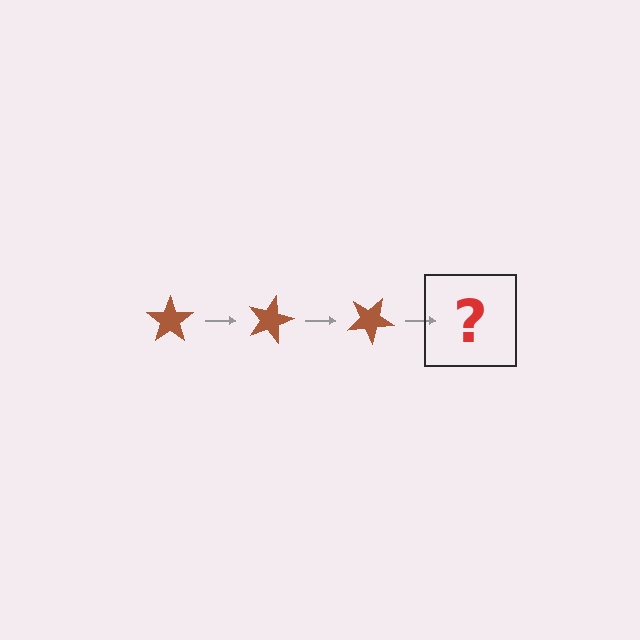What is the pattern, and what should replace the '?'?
The pattern is that the star rotates 15 degrees each step. The '?' should be a brown star rotated 45 degrees.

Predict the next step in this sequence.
The next step is a brown star rotated 45 degrees.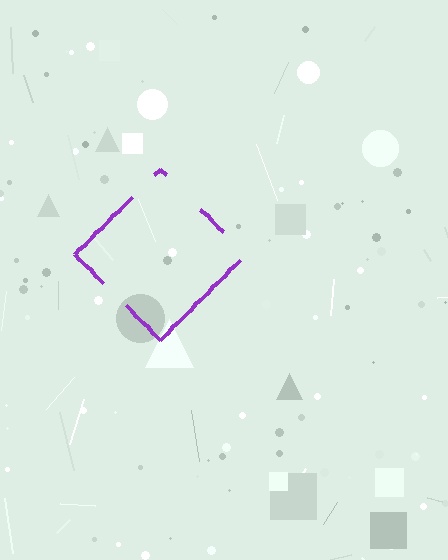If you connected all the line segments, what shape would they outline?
They would outline a diamond.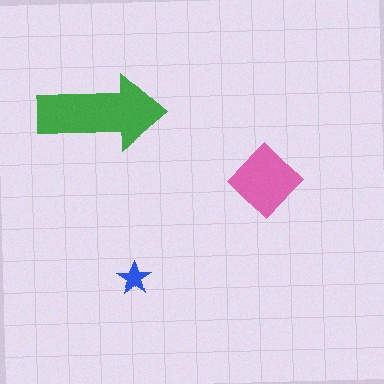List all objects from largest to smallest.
The green arrow, the pink diamond, the blue star.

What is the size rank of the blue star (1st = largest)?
3rd.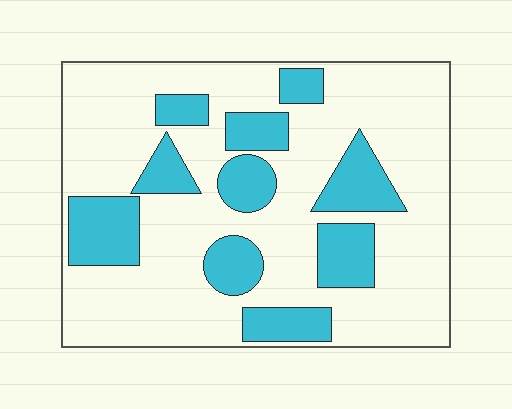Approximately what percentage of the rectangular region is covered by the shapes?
Approximately 25%.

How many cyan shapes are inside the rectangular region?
10.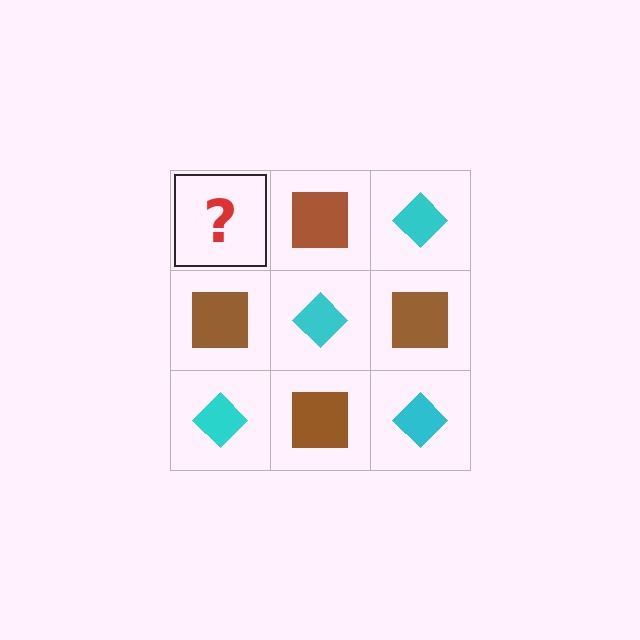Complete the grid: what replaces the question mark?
The question mark should be replaced with a cyan diamond.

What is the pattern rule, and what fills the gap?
The rule is that it alternates cyan diamond and brown square in a checkerboard pattern. The gap should be filled with a cyan diamond.